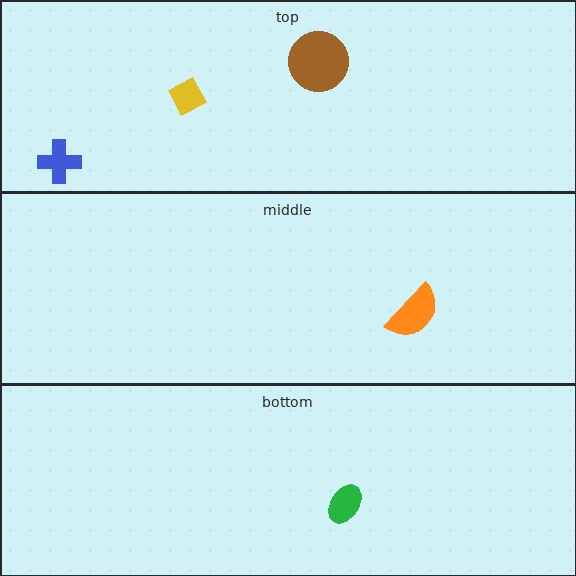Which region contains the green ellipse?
The bottom region.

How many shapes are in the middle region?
1.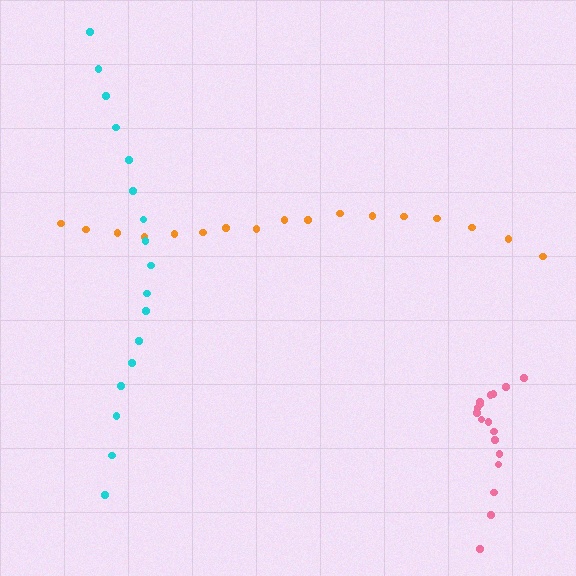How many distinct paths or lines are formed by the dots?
There are 3 distinct paths.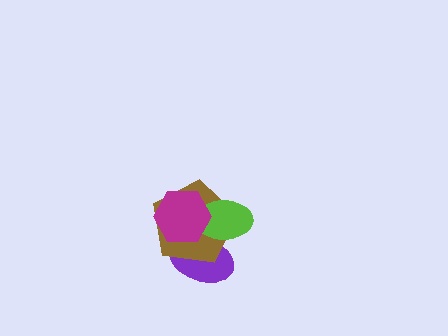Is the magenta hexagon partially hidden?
No, no other shape covers it.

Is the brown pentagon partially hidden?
Yes, it is partially covered by another shape.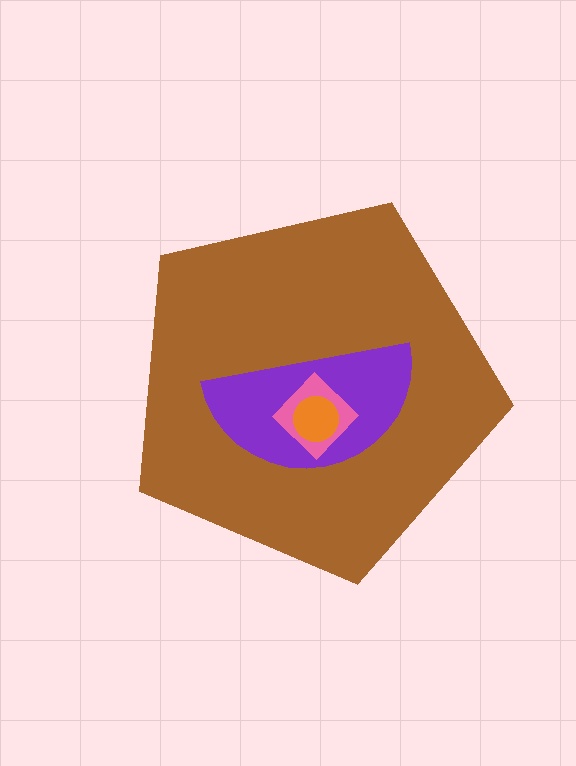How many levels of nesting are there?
4.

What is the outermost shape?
The brown pentagon.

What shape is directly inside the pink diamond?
The orange circle.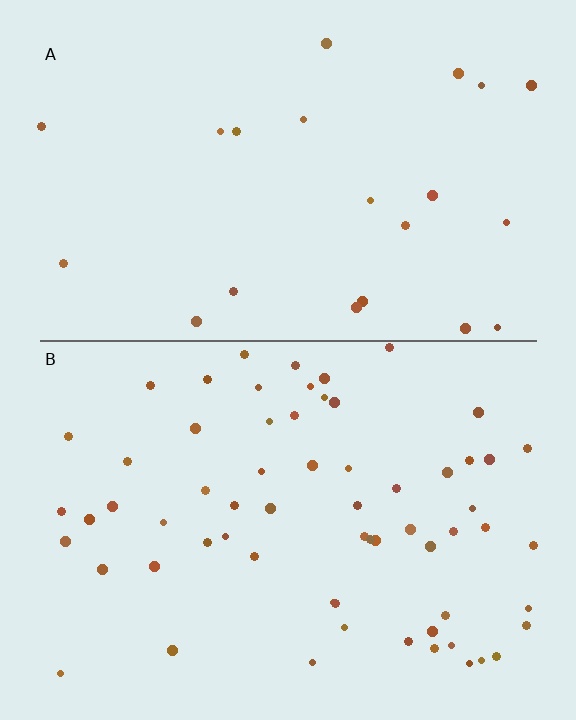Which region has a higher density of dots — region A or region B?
B (the bottom).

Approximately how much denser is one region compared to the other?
Approximately 2.9× — region B over region A.